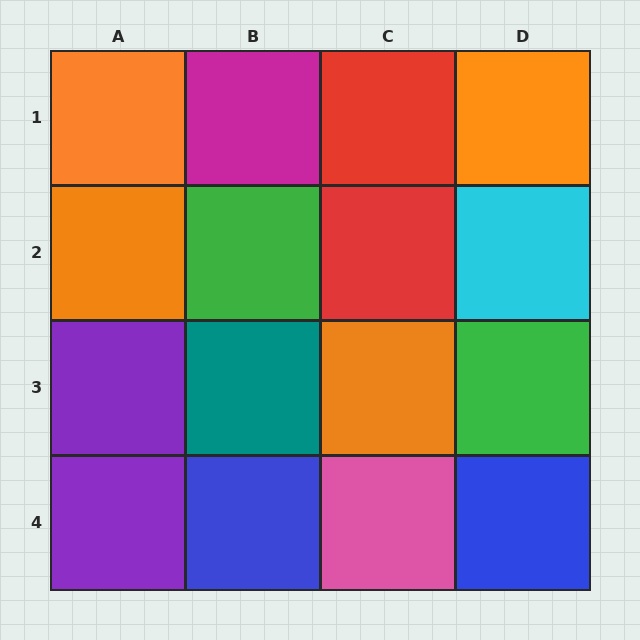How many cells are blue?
2 cells are blue.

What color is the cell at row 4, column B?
Blue.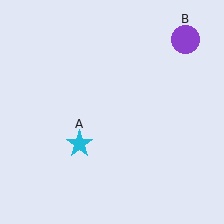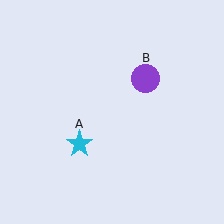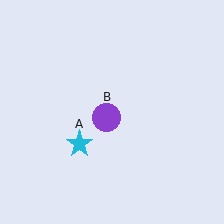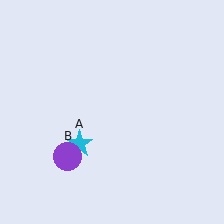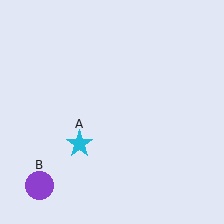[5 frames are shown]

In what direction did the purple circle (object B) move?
The purple circle (object B) moved down and to the left.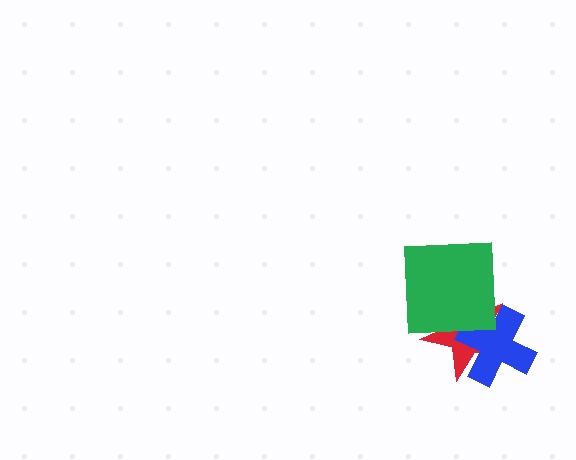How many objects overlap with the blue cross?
2 objects overlap with the blue cross.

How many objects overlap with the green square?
2 objects overlap with the green square.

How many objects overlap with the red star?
2 objects overlap with the red star.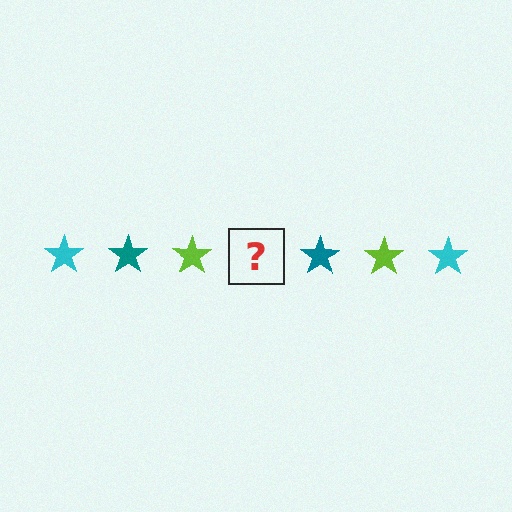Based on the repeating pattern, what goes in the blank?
The blank should be a cyan star.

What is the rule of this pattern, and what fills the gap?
The rule is that the pattern cycles through cyan, teal, lime stars. The gap should be filled with a cyan star.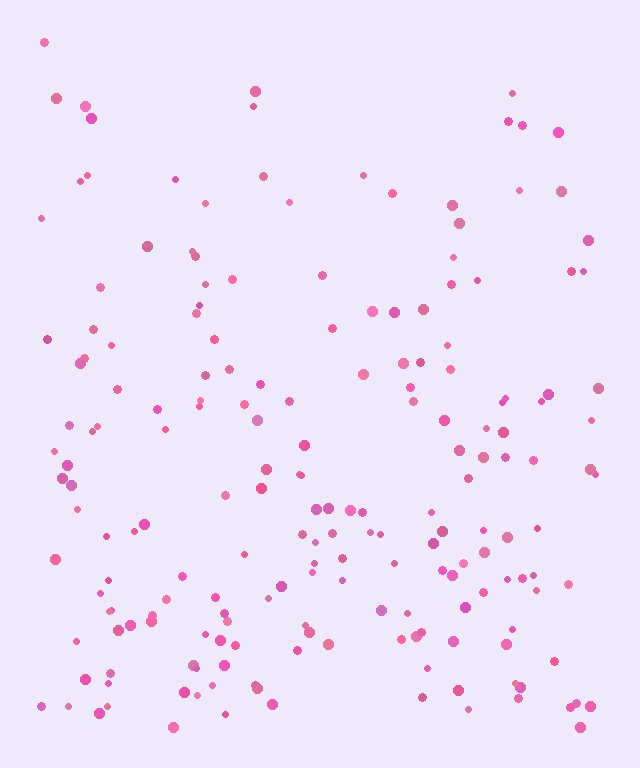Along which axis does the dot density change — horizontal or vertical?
Vertical.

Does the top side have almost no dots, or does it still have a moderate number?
Still a moderate number, just noticeably fewer than the bottom.